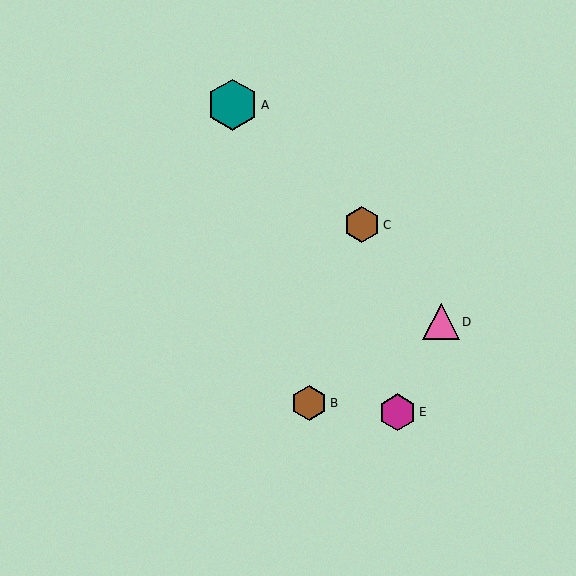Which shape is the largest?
The teal hexagon (labeled A) is the largest.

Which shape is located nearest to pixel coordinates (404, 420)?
The magenta hexagon (labeled E) at (398, 412) is nearest to that location.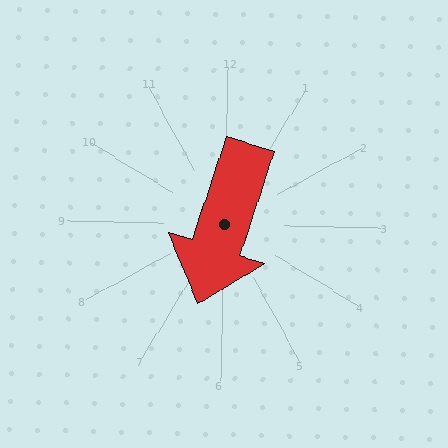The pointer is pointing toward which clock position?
Roughly 7 o'clock.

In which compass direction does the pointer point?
South.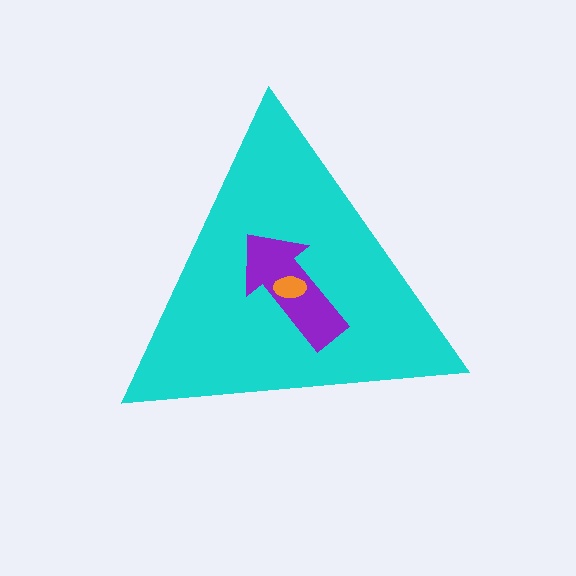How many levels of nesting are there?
3.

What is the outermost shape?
The cyan triangle.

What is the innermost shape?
The orange ellipse.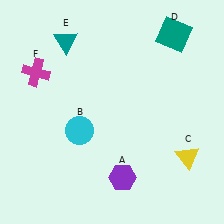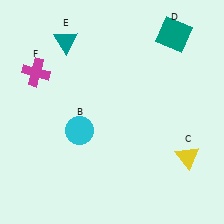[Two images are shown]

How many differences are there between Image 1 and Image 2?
There is 1 difference between the two images.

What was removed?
The purple hexagon (A) was removed in Image 2.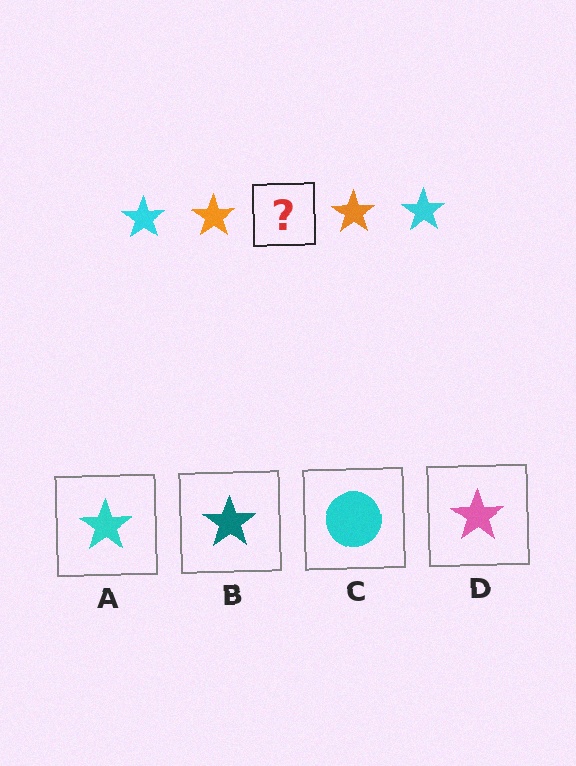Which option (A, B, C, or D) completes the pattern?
A.